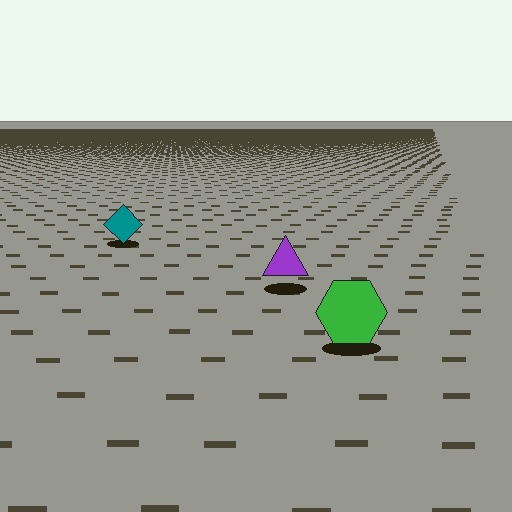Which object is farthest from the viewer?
The teal diamond is farthest from the viewer. It appears smaller and the ground texture around it is denser.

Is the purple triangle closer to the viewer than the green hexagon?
No. The green hexagon is closer — you can tell from the texture gradient: the ground texture is coarser near it.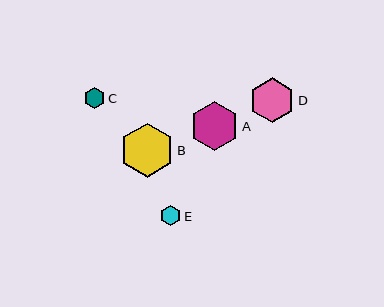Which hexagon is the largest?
Hexagon B is the largest with a size of approximately 54 pixels.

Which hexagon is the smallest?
Hexagon C is the smallest with a size of approximately 21 pixels.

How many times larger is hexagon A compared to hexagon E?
Hexagon A is approximately 2.3 times the size of hexagon E.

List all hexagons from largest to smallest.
From largest to smallest: B, A, D, E, C.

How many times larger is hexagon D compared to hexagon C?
Hexagon D is approximately 2.2 times the size of hexagon C.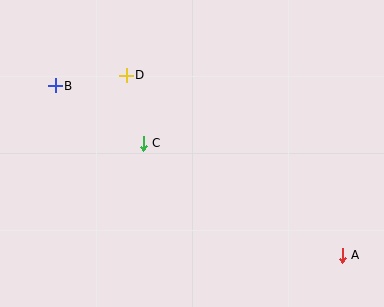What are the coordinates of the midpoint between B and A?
The midpoint between B and A is at (199, 171).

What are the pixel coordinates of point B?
Point B is at (55, 86).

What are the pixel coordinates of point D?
Point D is at (126, 75).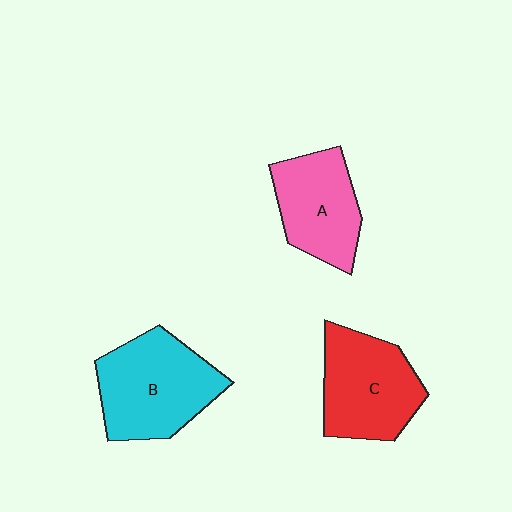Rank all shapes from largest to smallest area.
From largest to smallest: B (cyan), C (red), A (pink).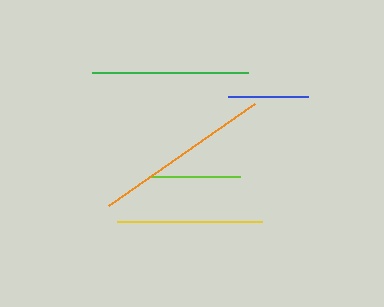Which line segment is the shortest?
The blue line is the shortest at approximately 81 pixels.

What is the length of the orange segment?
The orange segment is approximately 179 pixels long.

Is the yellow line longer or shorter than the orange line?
The orange line is longer than the yellow line.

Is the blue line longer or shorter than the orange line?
The orange line is longer than the blue line.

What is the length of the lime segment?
The lime segment is approximately 91 pixels long.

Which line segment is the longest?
The orange line is the longest at approximately 179 pixels.